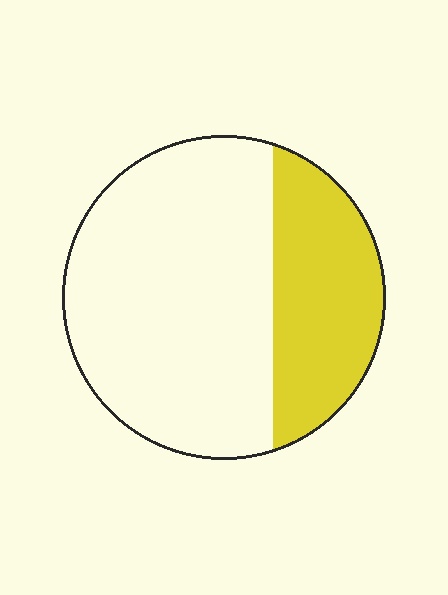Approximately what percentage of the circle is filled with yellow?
Approximately 30%.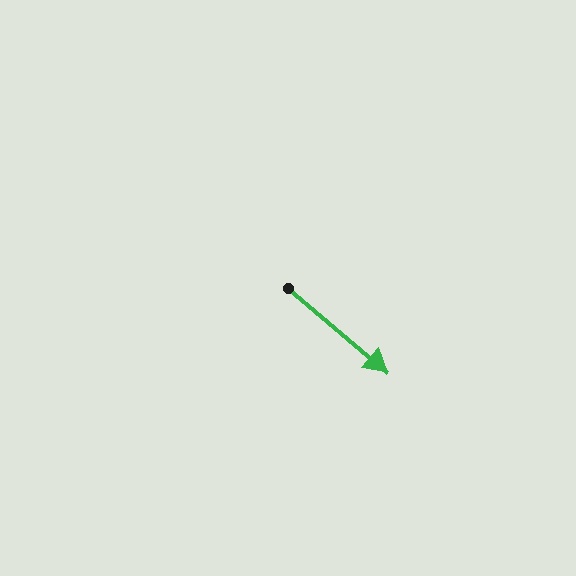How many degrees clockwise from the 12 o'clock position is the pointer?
Approximately 130 degrees.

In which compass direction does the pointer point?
Southeast.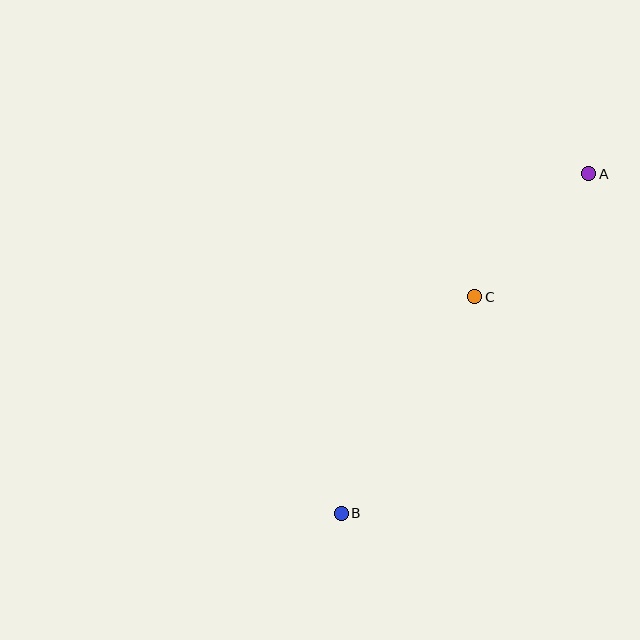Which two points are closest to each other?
Points A and C are closest to each other.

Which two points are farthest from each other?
Points A and B are farthest from each other.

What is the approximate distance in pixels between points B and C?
The distance between B and C is approximately 254 pixels.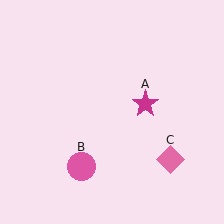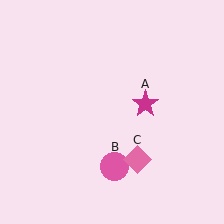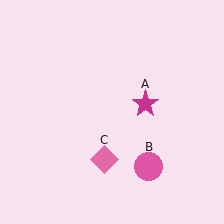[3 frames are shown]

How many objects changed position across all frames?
2 objects changed position: pink circle (object B), pink diamond (object C).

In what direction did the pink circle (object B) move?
The pink circle (object B) moved right.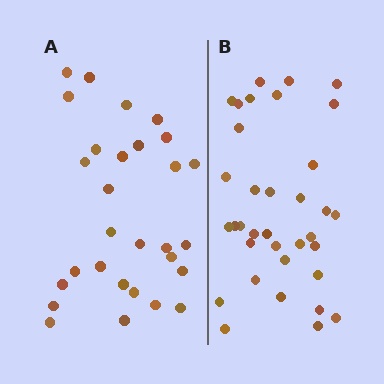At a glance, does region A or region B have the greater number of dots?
Region B (the right region) has more dots.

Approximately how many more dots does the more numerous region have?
Region B has about 6 more dots than region A.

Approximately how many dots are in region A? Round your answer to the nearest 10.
About 30 dots. (The exact count is 29, which rounds to 30.)